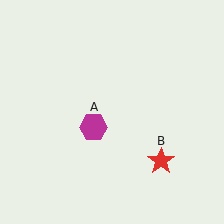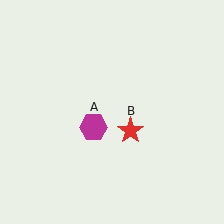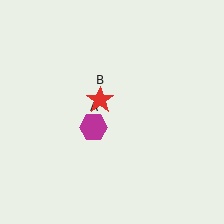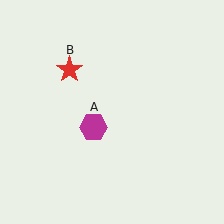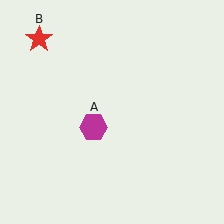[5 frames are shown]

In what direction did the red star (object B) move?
The red star (object B) moved up and to the left.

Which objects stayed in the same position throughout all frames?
Magenta hexagon (object A) remained stationary.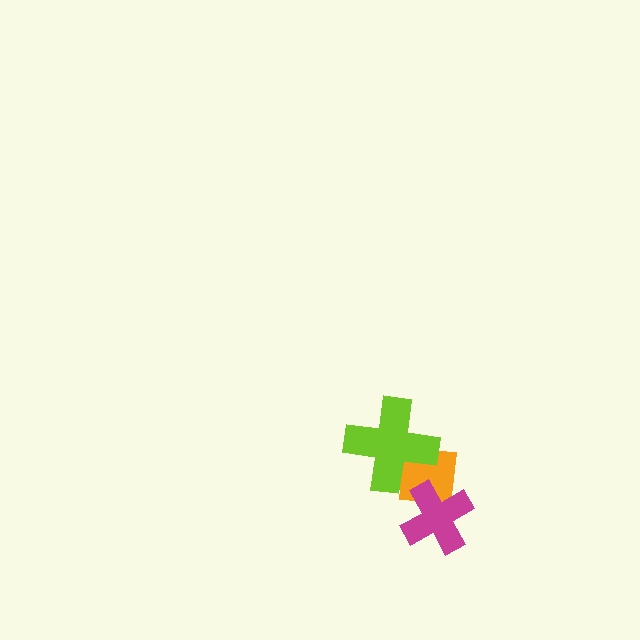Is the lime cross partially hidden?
No, no other shape covers it.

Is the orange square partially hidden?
Yes, it is partially covered by another shape.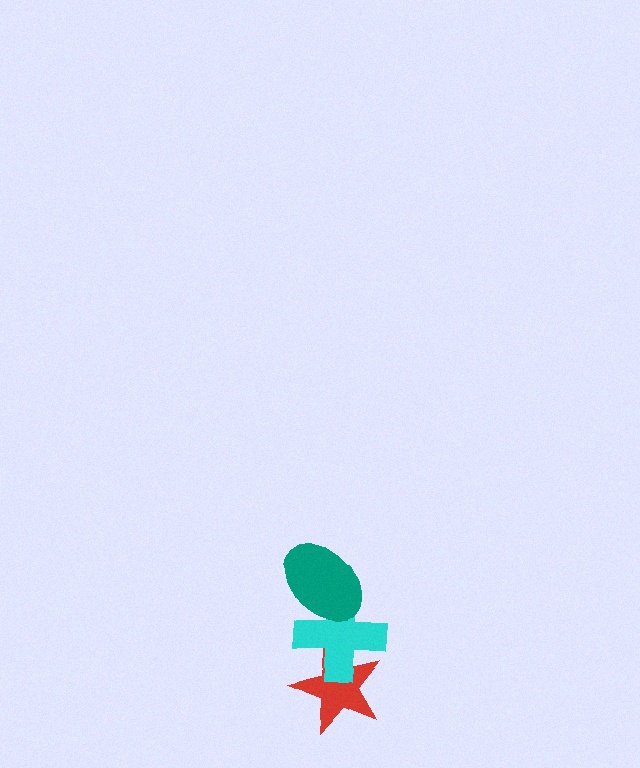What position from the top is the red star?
The red star is 3rd from the top.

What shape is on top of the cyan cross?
The teal ellipse is on top of the cyan cross.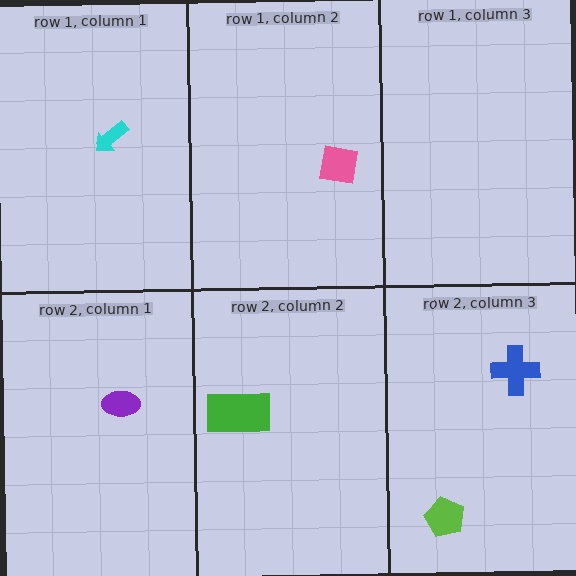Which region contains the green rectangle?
The row 2, column 2 region.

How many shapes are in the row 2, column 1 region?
1.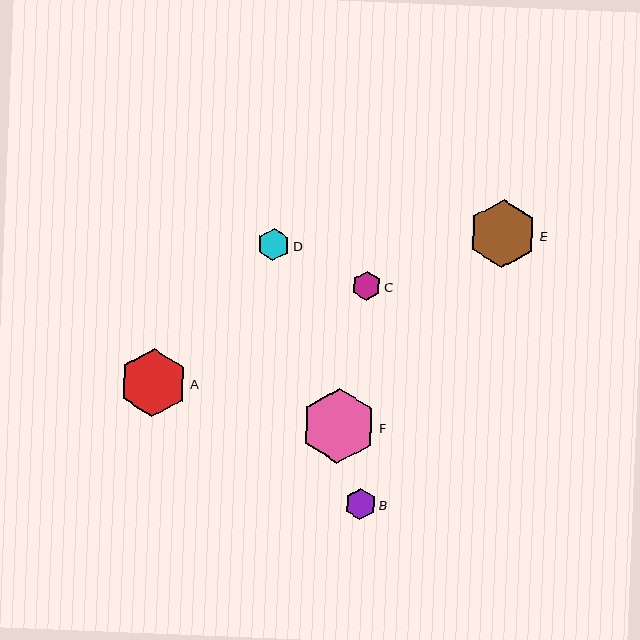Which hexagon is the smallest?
Hexagon C is the smallest with a size of approximately 29 pixels.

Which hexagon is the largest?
Hexagon F is the largest with a size of approximately 75 pixels.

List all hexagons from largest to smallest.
From largest to smallest: F, E, A, D, B, C.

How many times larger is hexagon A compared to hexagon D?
Hexagon A is approximately 2.1 times the size of hexagon D.